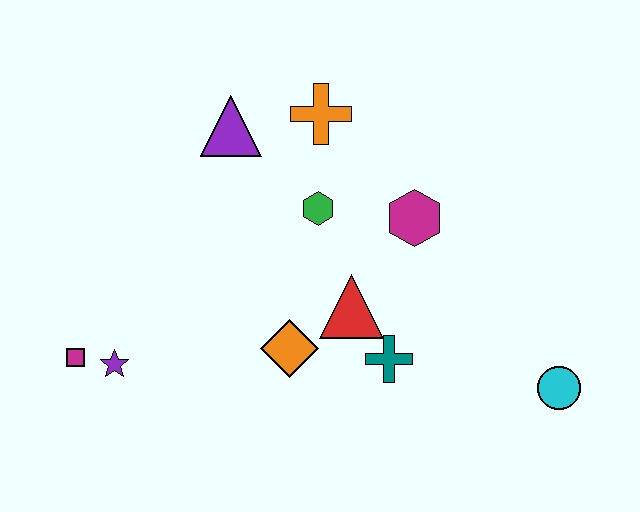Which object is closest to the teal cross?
The red triangle is closest to the teal cross.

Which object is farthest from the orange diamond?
The cyan circle is farthest from the orange diamond.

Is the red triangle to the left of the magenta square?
No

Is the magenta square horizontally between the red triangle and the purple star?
No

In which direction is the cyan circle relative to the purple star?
The cyan circle is to the right of the purple star.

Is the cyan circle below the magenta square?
Yes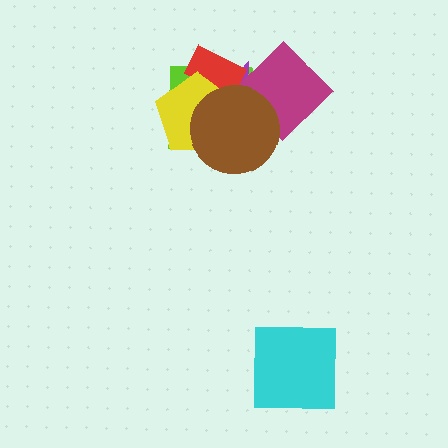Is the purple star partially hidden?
Yes, it is partially covered by another shape.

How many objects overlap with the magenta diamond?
3 objects overlap with the magenta diamond.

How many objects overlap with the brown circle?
5 objects overlap with the brown circle.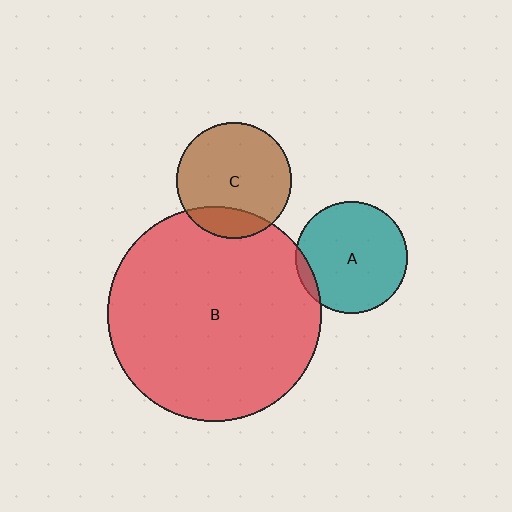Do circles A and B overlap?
Yes.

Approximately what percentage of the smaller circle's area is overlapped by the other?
Approximately 5%.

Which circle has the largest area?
Circle B (red).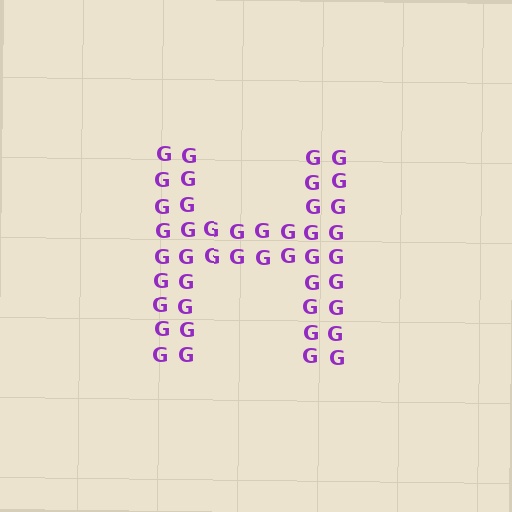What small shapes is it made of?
It is made of small letter G's.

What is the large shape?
The large shape is the letter H.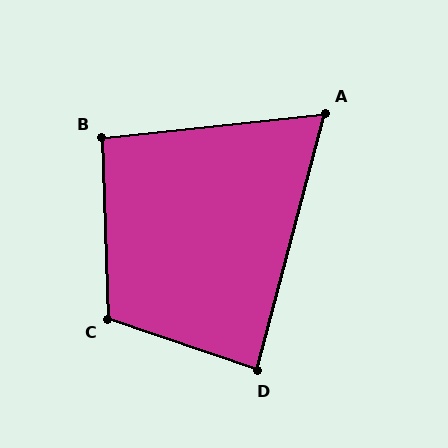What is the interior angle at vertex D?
Approximately 86 degrees (approximately right).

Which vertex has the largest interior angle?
C, at approximately 111 degrees.